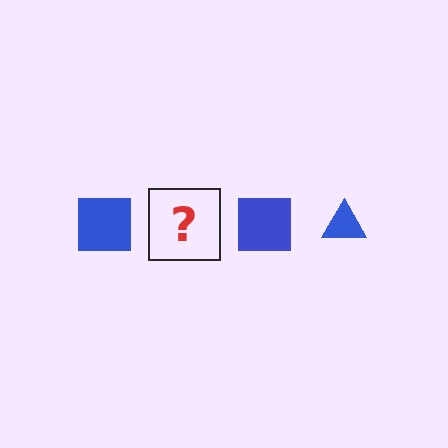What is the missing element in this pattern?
The missing element is a blue triangle.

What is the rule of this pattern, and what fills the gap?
The rule is that the pattern cycles through square, triangle shapes in blue. The gap should be filled with a blue triangle.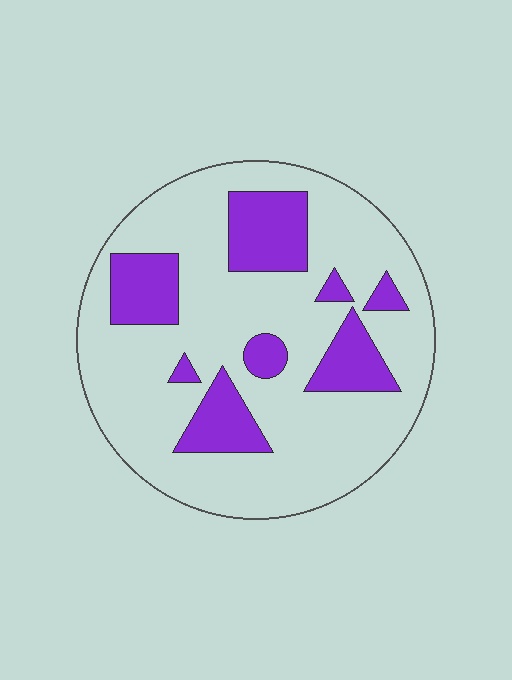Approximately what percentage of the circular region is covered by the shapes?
Approximately 25%.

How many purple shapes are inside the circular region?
8.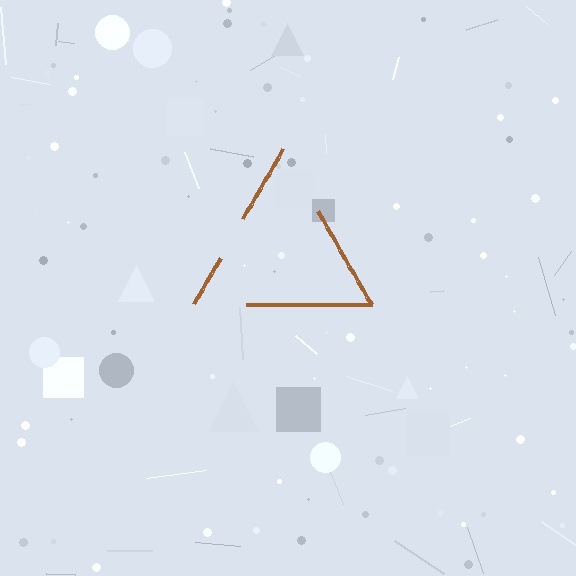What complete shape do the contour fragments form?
The contour fragments form a triangle.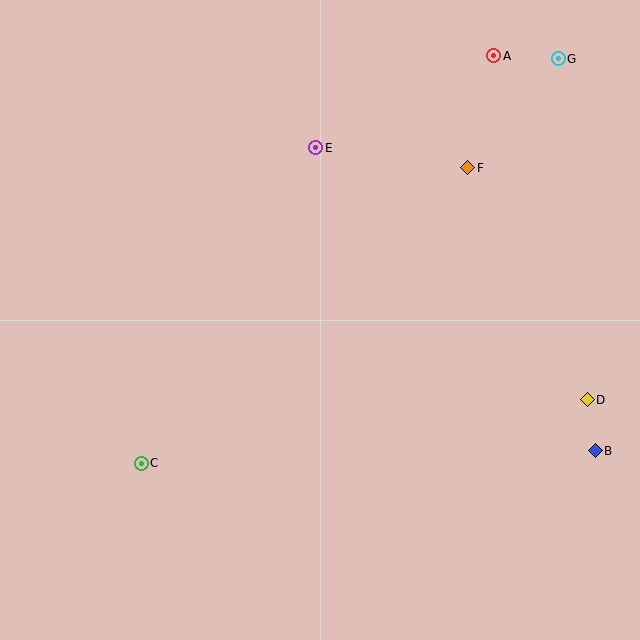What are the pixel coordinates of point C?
Point C is at (141, 463).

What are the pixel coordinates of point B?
Point B is at (595, 451).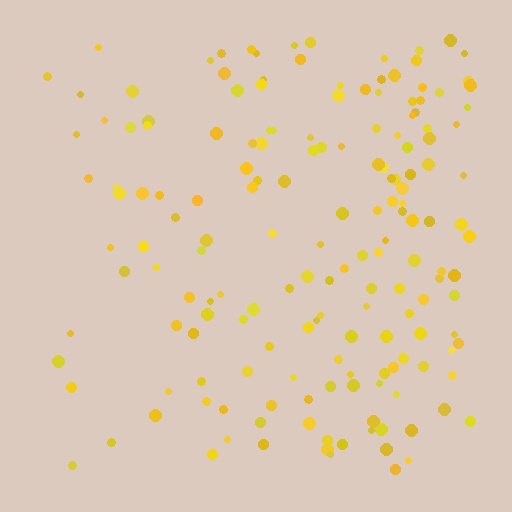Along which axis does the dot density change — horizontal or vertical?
Horizontal.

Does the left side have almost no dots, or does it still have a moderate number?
Still a moderate number, just noticeably fewer than the right.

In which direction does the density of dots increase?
From left to right, with the right side densest.